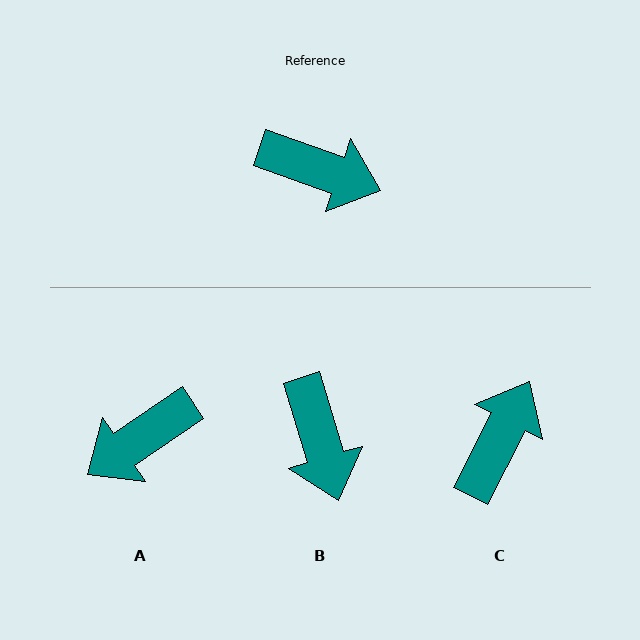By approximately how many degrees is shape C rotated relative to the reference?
Approximately 82 degrees counter-clockwise.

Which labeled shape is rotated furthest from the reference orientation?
A, about 126 degrees away.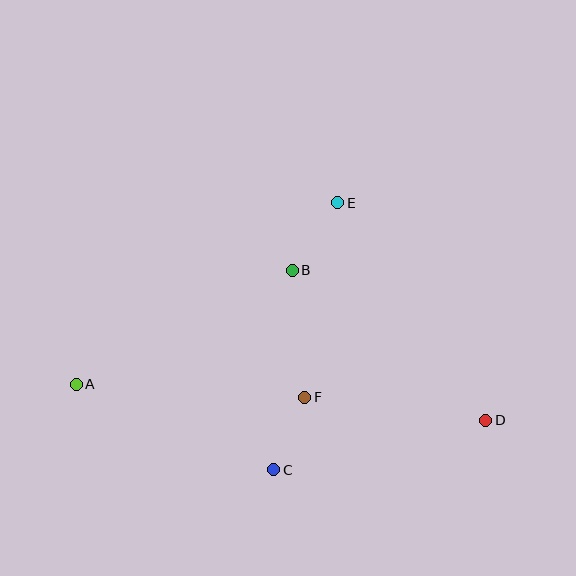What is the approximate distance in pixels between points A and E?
The distance between A and E is approximately 318 pixels.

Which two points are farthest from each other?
Points A and D are farthest from each other.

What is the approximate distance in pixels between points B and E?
The distance between B and E is approximately 81 pixels.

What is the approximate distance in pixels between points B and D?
The distance between B and D is approximately 245 pixels.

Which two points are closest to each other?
Points C and F are closest to each other.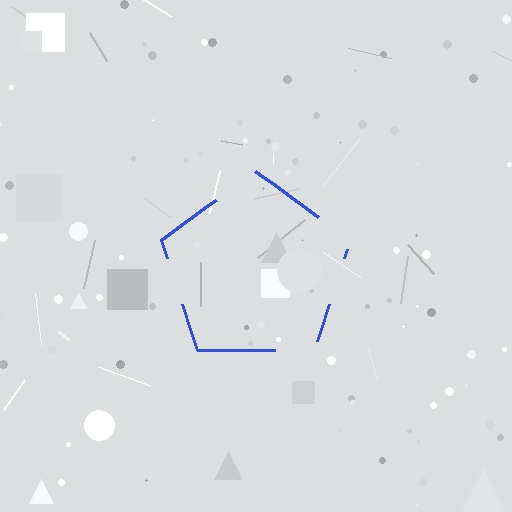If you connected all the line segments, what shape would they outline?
They would outline a pentagon.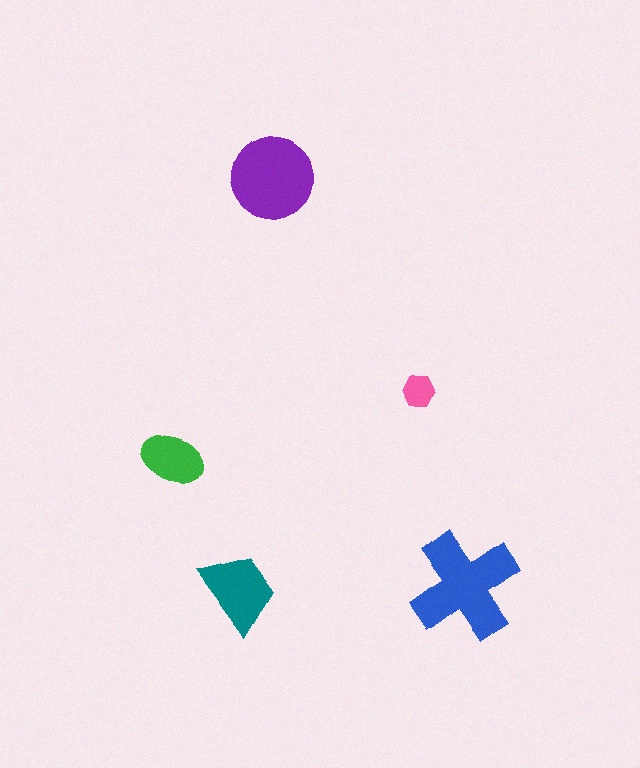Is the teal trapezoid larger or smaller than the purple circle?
Smaller.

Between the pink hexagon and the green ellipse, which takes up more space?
The green ellipse.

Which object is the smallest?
The pink hexagon.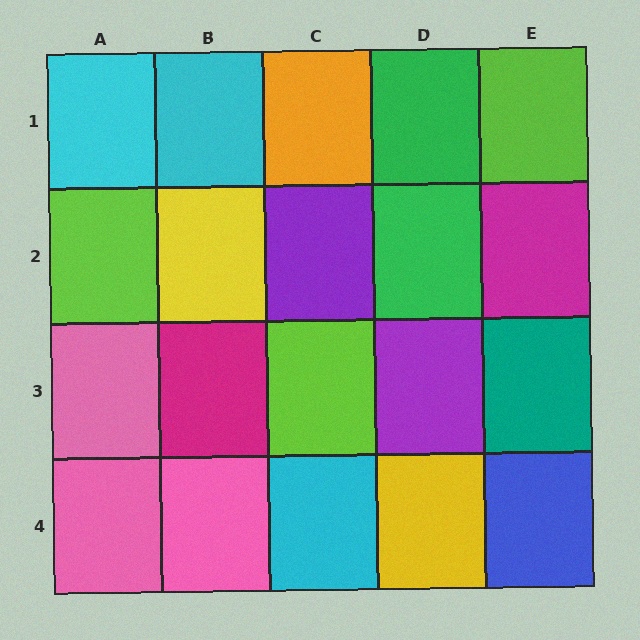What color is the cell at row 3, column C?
Lime.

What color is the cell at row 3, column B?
Magenta.